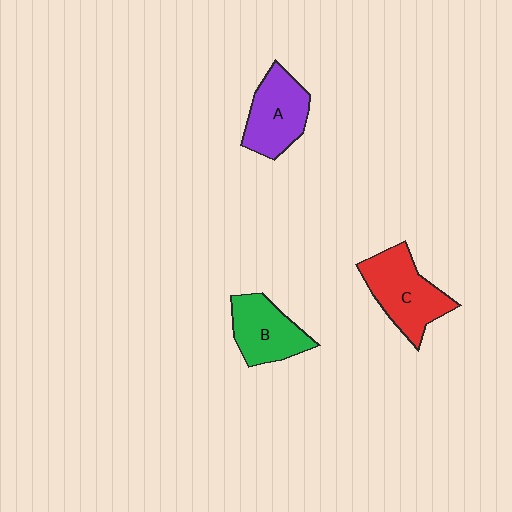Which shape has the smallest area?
Shape B (green).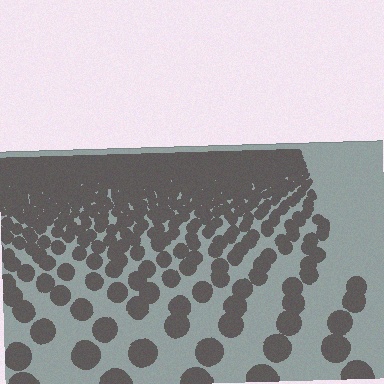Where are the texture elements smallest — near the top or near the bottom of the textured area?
Near the top.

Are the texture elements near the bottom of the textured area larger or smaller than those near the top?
Larger. Near the bottom, elements are closer to the viewer and appear at a bigger on-screen size.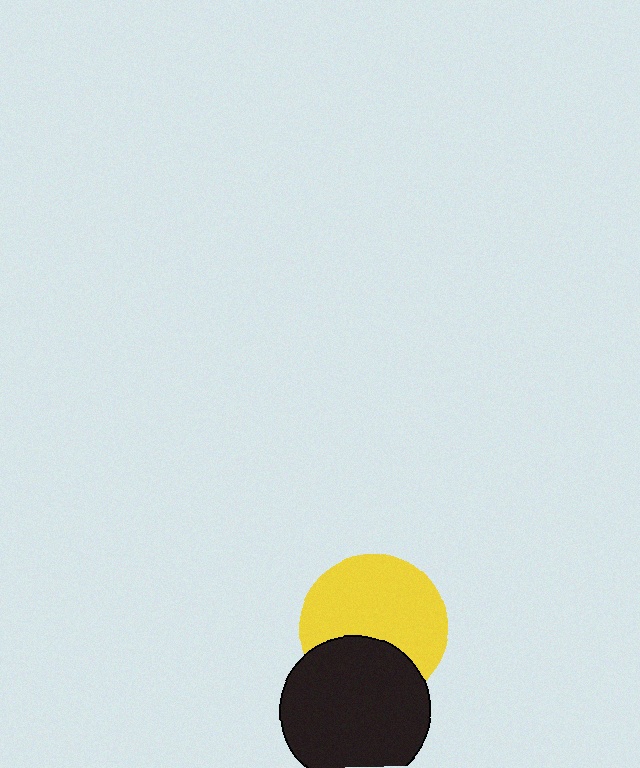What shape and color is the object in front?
The object in front is a black circle.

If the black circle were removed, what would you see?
You would see the complete yellow circle.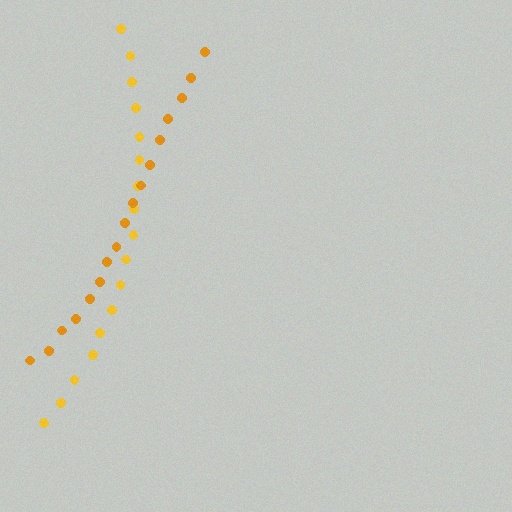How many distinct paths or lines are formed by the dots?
There are 2 distinct paths.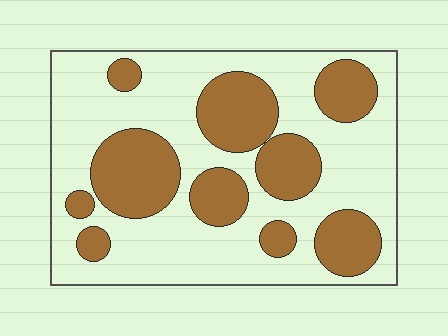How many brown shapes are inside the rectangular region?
10.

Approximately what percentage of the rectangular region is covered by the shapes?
Approximately 35%.